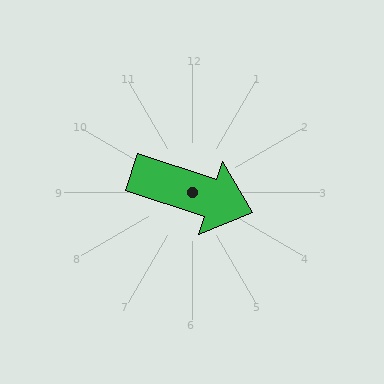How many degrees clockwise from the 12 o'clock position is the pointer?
Approximately 108 degrees.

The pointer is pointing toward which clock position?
Roughly 4 o'clock.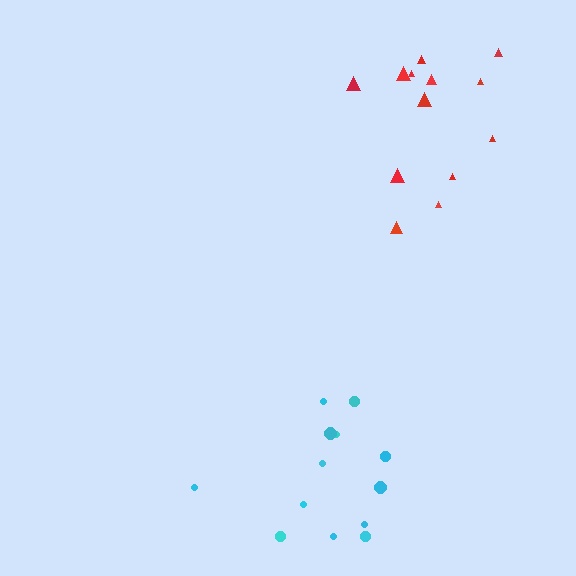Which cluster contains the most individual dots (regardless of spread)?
Red (13).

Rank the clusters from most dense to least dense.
red, cyan.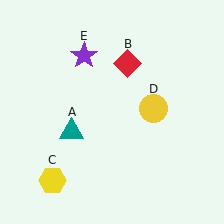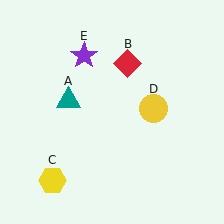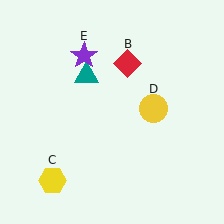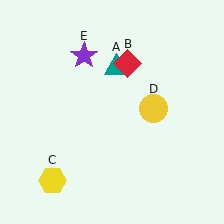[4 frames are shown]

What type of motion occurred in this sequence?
The teal triangle (object A) rotated clockwise around the center of the scene.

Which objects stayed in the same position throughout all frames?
Red diamond (object B) and yellow hexagon (object C) and yellow circle (object D) and purple star (object E) remained stationary.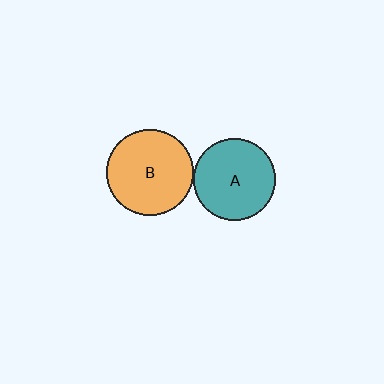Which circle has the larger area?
Circle B (orange).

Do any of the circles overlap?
No, none of the circles overlap.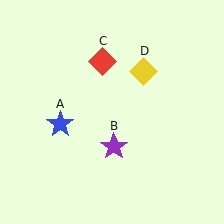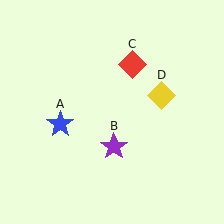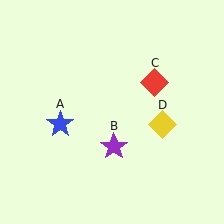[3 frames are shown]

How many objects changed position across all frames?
2 objects changed position: red diamond (object C), yellow diamond (object D).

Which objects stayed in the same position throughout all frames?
Blue star (object A) and purple star (object B) remained stationary.